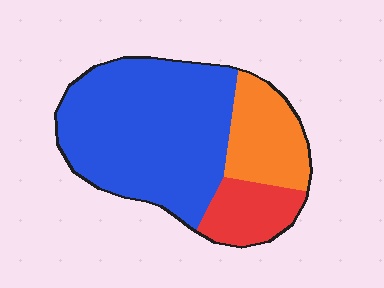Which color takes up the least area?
Red, at roughly 15%.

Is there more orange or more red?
Orange.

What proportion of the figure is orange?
Orange covers about 20% of the figure.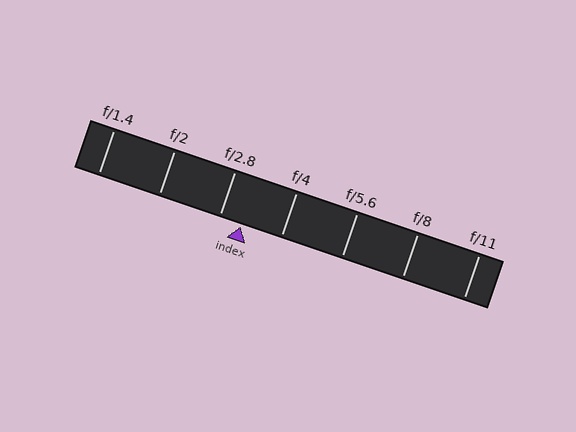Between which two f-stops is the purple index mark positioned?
The index mark is between f/2.8 and f/4.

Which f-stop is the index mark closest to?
The index mark is closest to f/2.8.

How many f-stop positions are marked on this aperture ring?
There are 7 f-stop positions marked.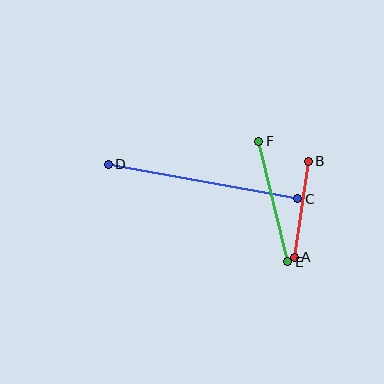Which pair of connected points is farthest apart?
Points C and D are farthest apart.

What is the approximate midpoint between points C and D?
The midpoint is at approximately (203, 182) pixels.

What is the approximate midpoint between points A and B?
The midpoint is at approximately (301, 209) pixels.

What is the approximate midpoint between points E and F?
The midpoint is at approximately (273, 201) pixels.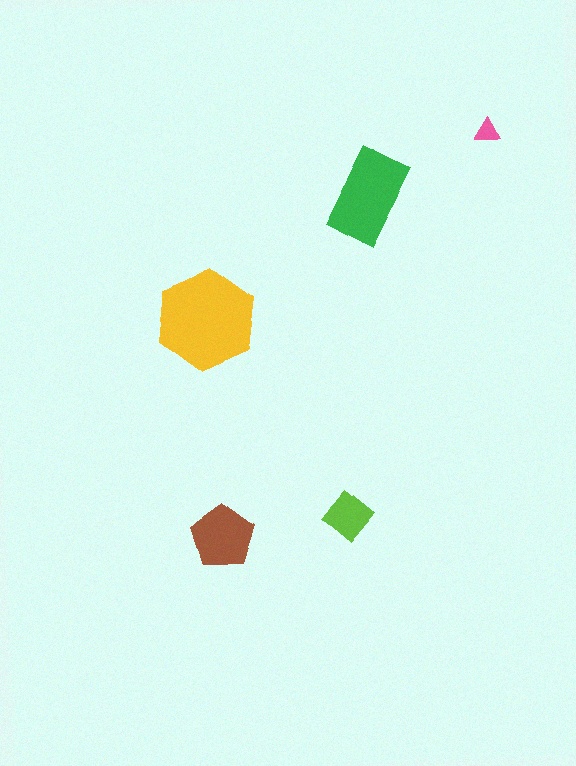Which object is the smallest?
The pink triangle.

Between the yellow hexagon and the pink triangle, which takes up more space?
The yellow hexagon.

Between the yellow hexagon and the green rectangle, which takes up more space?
The yellow hexagon.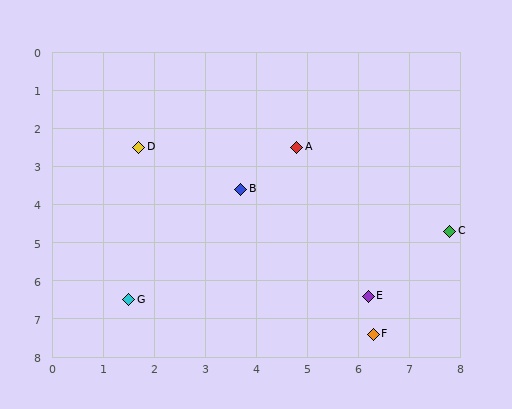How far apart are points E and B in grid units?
Points E and B are about 3.8 grid units apart.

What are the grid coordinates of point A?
Point A is at approximately (4.8, 2.5).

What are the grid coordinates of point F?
Point F is at approximately (6.3, 7.4).